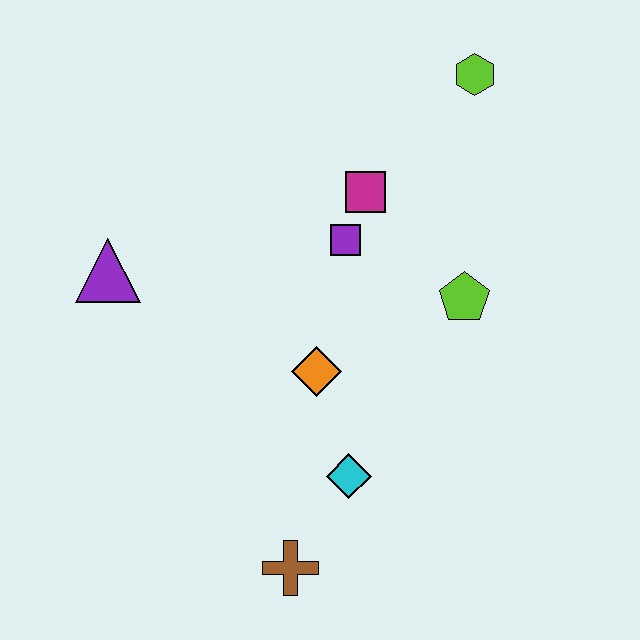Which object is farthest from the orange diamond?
The lime hexagon is farthest from the orange diamond.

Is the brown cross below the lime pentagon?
Yes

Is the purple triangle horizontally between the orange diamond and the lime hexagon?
No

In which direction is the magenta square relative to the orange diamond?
The magenta square is above the orange diamond.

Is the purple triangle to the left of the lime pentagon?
Yes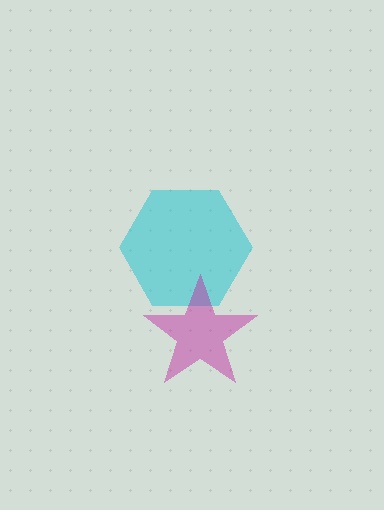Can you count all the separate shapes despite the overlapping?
Yes, there are 2 separate shapes.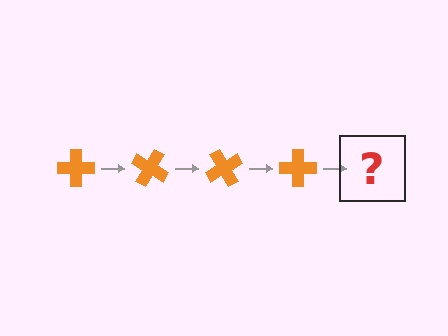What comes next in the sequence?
The next element should be an orange cross rotated 120 degrees.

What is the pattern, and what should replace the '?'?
The pattern is that the cross rotates 30 degrees each step. The '?' should be an orange cross rotated 120 degrees.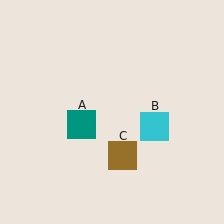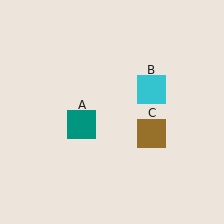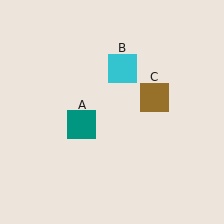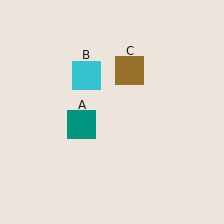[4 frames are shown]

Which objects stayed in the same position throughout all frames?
Teal square (object A) remained stationary.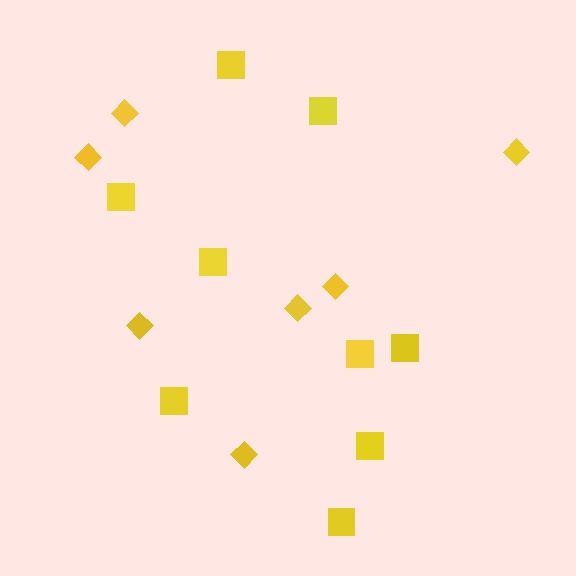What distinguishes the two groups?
There are 2 groups: one group of diamonds (7) and one group of squares (9).